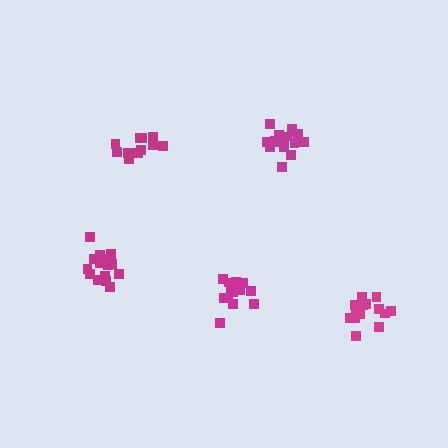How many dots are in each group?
Group 1: 18 dots, Group 2: 18 dots, Group 3: 13 dots, Group 4: 13 dots, Group 5: 15 dots (77 total).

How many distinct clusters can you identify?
There are 5 distinct clusters.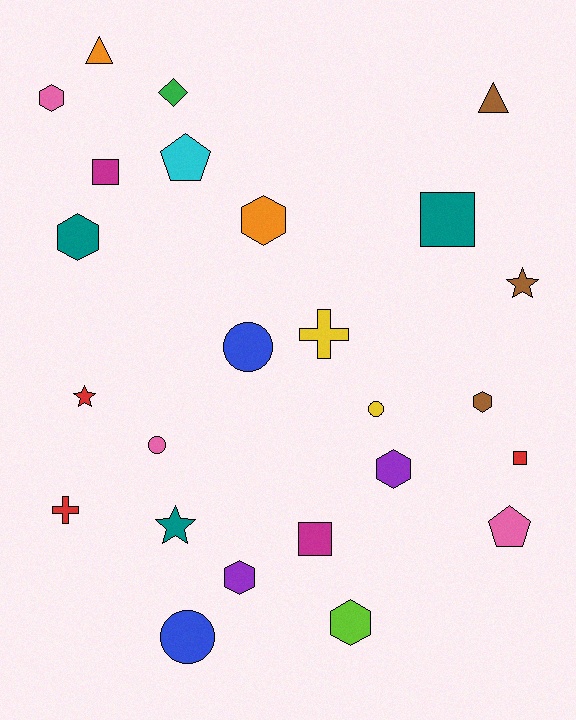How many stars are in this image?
There are 3 stars.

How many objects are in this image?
There are 25 objects.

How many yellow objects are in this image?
There are 2 yellow objects.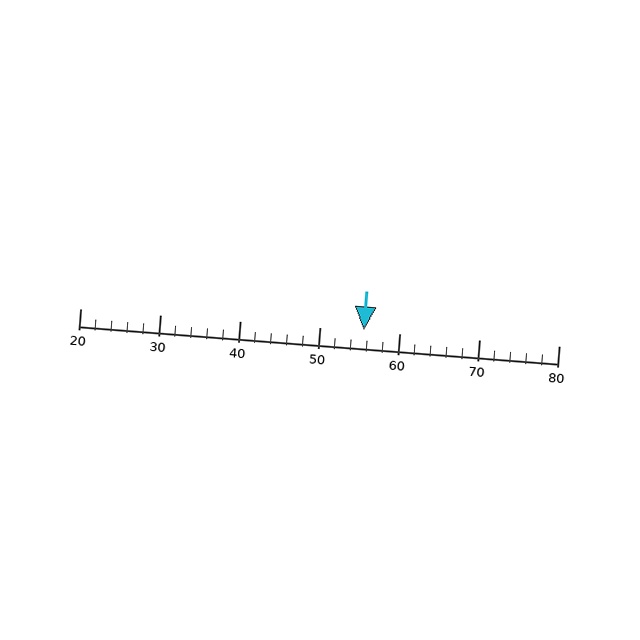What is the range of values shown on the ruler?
The ruler shows values from 20 to 80.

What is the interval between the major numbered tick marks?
The major tick marks are spaced 10 units apart.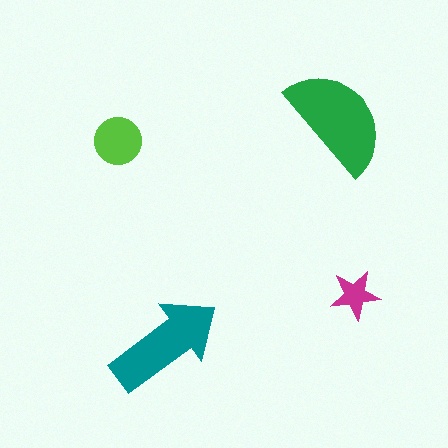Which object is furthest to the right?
The magenta star is rightmost.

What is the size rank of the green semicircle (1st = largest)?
1st.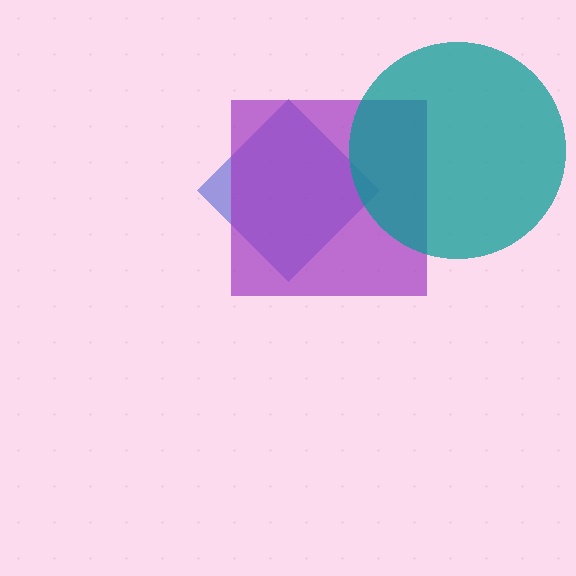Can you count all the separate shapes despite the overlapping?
Yes, there are 3 separate shapes.